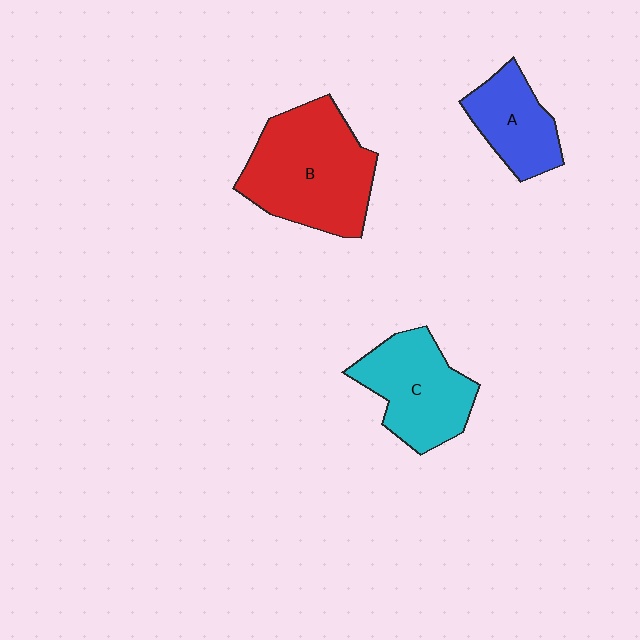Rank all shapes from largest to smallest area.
From largest to smallest: B (red), C (cyan), A (blue).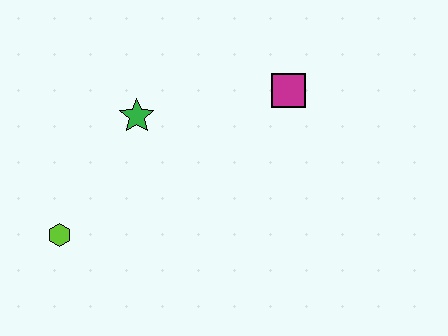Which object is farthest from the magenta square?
The lime hexagon is farthest from the magenta square.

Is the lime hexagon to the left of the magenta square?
Yes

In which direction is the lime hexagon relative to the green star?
The lime hexagon is below the green star.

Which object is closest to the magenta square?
The green star is closest to the magenta square.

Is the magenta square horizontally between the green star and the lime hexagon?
No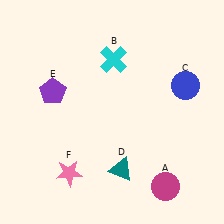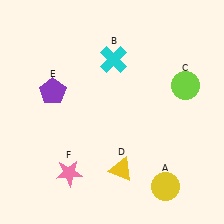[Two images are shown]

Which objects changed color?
A changed from magenta to yellow. C changed from blue to lime. D changed from teal to yellow.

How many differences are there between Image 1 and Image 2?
There are 3 differences between the two images.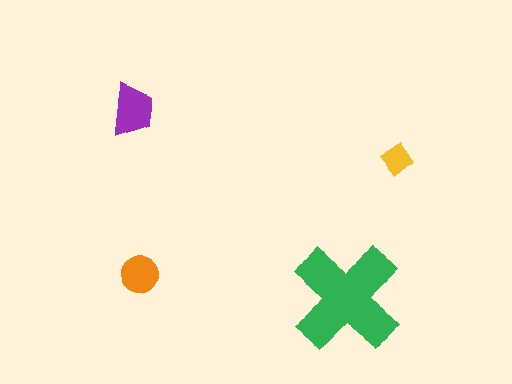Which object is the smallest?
The yellow diamond.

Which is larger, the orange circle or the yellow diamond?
The orange circle.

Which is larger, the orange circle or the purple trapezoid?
The purple trapezoid.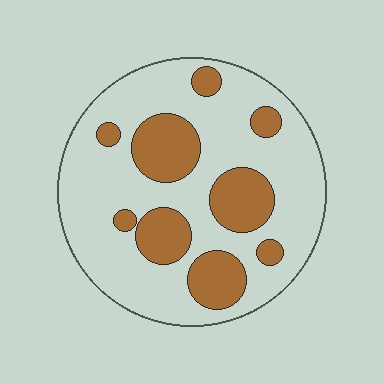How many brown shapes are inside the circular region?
9.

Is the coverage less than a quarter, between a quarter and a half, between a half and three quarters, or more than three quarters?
Between a quarter and a half.